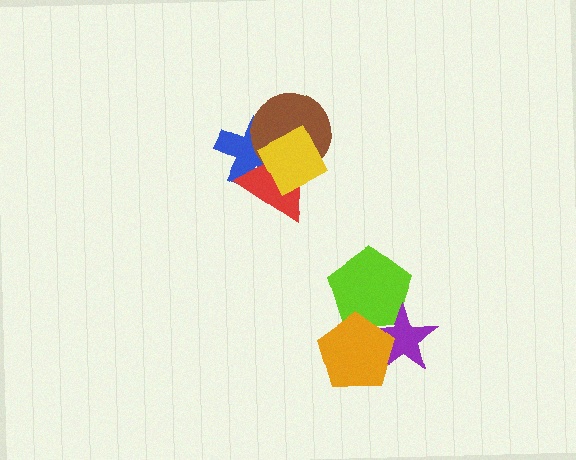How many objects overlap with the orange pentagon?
2 objects overlap with the orange pentagon.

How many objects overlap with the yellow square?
3 objects overlap with the yellow square.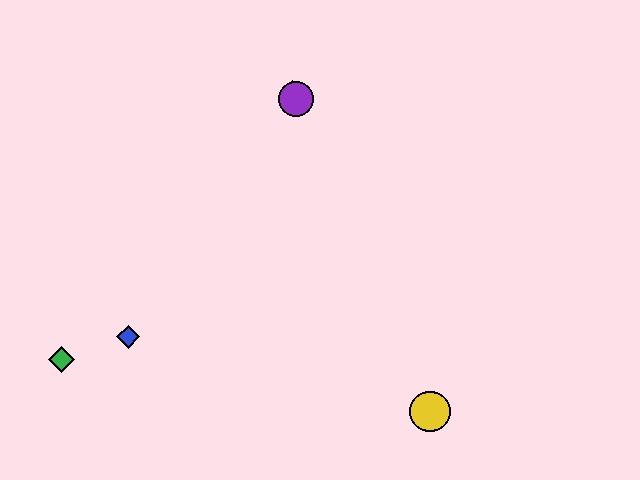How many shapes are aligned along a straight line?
3 shapes (the red diamond, the yellow circle, the purple circle) are aligned along a straight line.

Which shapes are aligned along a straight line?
The red diamond, the yellow circle, the purple circle are aligned along a straight line.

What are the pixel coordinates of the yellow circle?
The yellow circle is at (430, 412).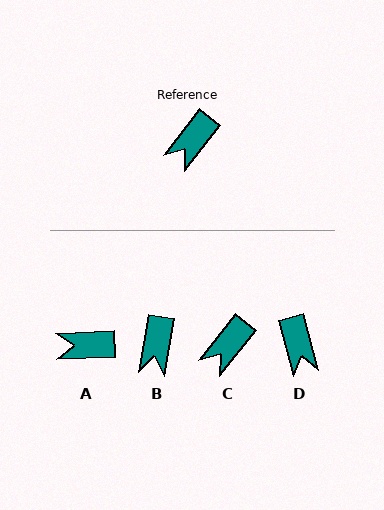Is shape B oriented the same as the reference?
No, it is off by about 29 degrees.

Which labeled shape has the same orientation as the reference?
C.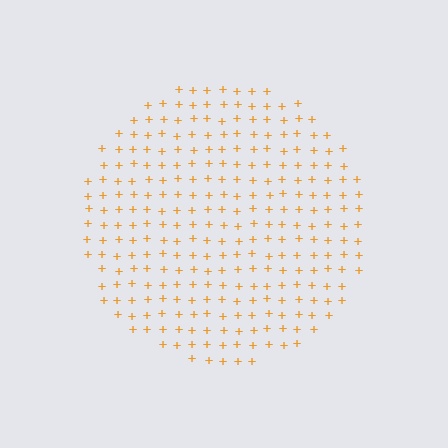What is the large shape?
The large shape is a circle.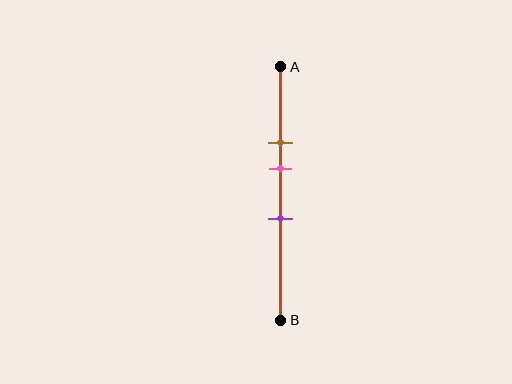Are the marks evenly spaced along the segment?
Yes, the marks are approximately evenly spaced.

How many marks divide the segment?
There are 3 marks dividing the segment.